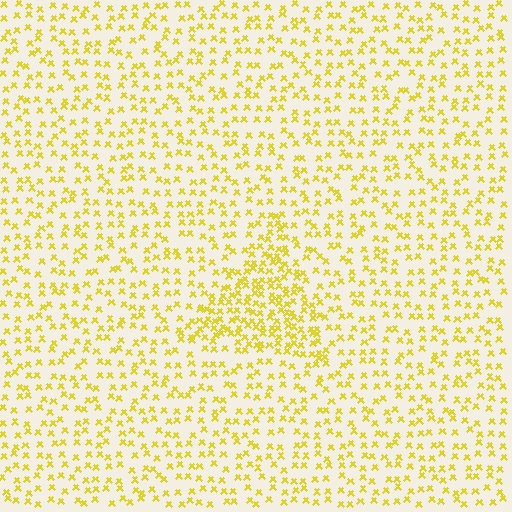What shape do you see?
I see a triangle.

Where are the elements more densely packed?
The elements are more densely packed inside the triangle boundary.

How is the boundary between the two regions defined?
The boundary is defined by a change in element density (approximately 2.0x ratio). All elements are the same color, size, and shape.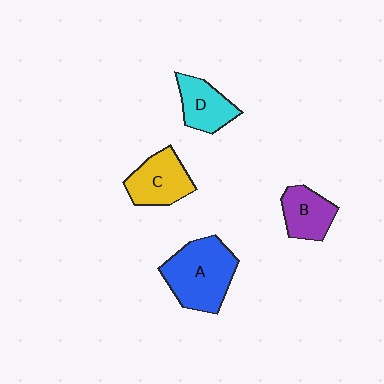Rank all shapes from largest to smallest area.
From largest to smallest: A (blue), C (yellow), D (cyan), B (purple).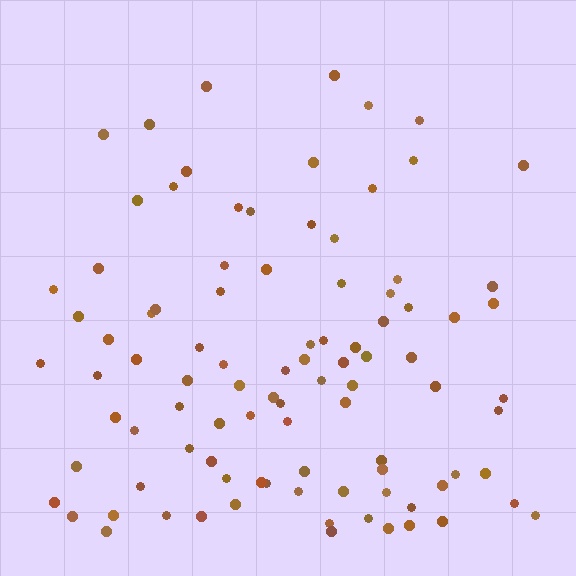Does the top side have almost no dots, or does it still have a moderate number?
Still a moderate number, just noticeably fewer than the bottom.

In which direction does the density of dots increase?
From top to bottom, with the bottom side densest.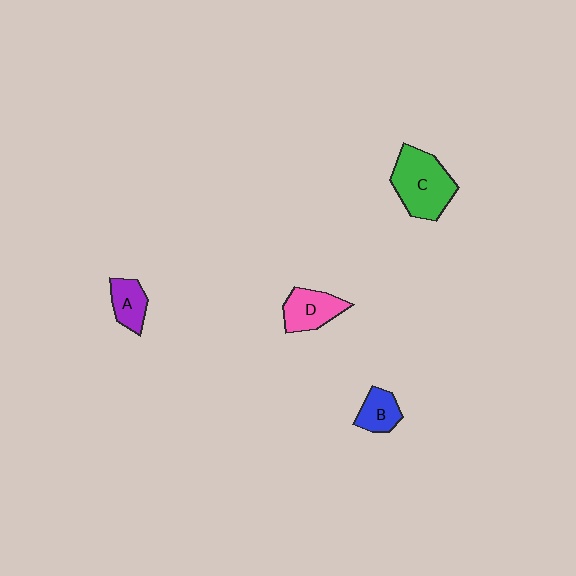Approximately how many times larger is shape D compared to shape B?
Approximately 1.4 times.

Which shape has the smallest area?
Shape B (blue).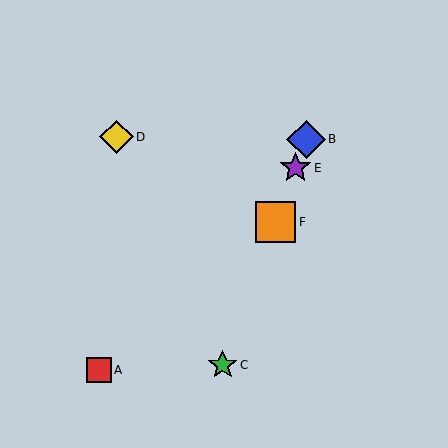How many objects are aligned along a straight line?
4 objects (B, C, E, F) are aligned along a straight line.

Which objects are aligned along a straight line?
Objects B, C, E, F are aligned along a straight line.